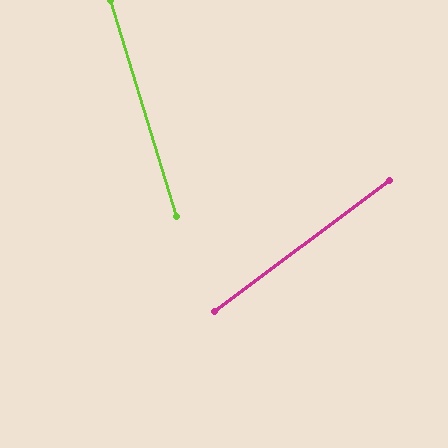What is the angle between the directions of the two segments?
Approximately 70 degrees.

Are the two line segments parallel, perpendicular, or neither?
Neither parallel nor perpendicular — they differ by about 70°.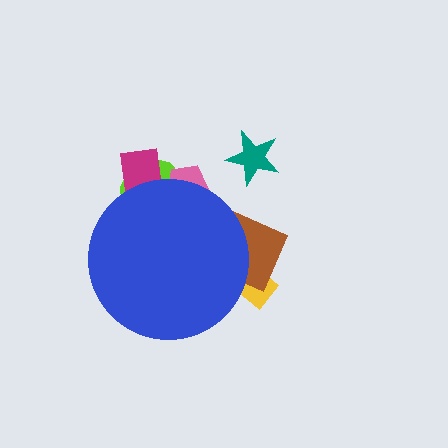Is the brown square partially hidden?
Yes, the brown square is partially hidden behind the blue circle.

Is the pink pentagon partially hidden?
Yes, the pink pentagon is partially hidden behind the blue circle.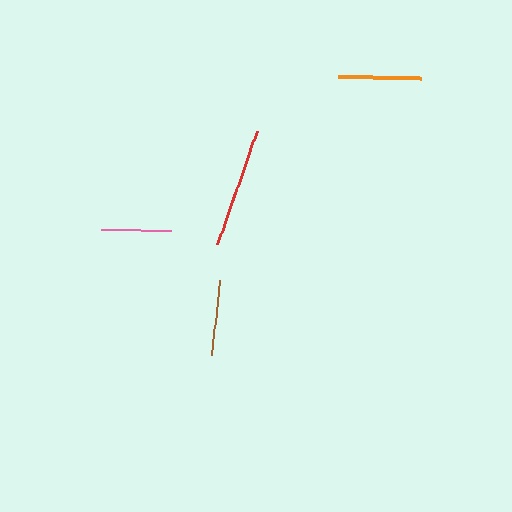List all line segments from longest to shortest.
From longest to shortest: red, orange, brown, pink.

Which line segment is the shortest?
The pink line is the shortest at approximately 70 pixels.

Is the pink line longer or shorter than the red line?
The red line is longer than the pink line.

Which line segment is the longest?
The red line is the longest at approximately 120 pixels.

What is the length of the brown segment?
The brown segment is approximately 76 pixels long.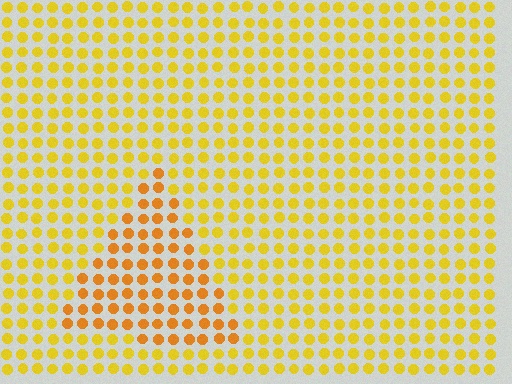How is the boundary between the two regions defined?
The boundary is defined purely by a slight shift in hue (about 23 degrees). Spacing, size, and orientation are identical on both sides.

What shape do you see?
I see a triangle.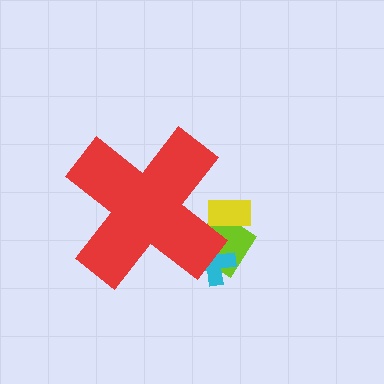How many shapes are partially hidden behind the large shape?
3 shapes are partially hidden.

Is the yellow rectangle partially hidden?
Yes, the yellow rectangle is partially hidden behind the red cross.